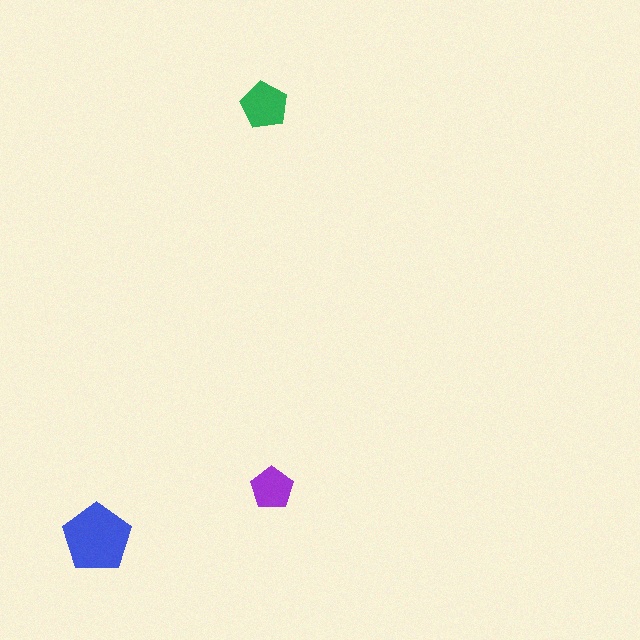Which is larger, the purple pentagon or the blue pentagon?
The blue one.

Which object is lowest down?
The blue pentagon is bottommost.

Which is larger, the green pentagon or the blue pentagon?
The blue one.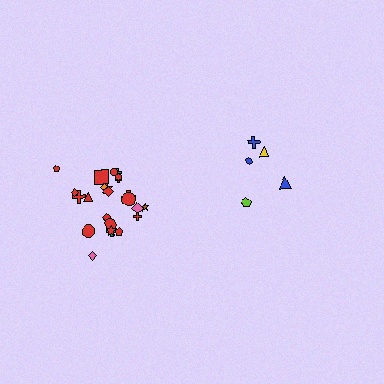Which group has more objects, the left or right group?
The left group.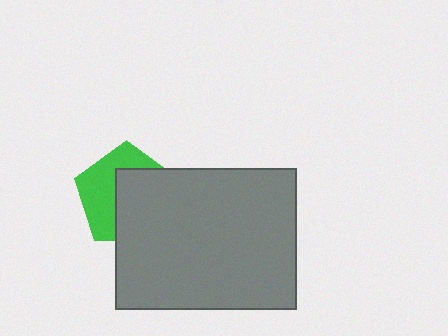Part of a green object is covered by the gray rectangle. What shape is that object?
It is a pentagon.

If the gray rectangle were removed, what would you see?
You would see the complete green pentagon.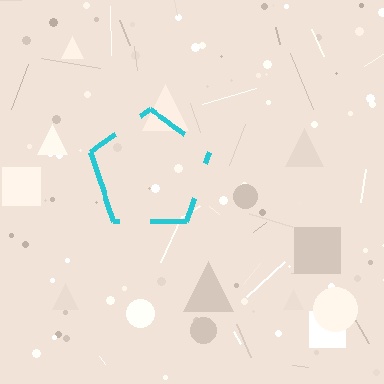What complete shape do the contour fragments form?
The contour fragments form a pentagon.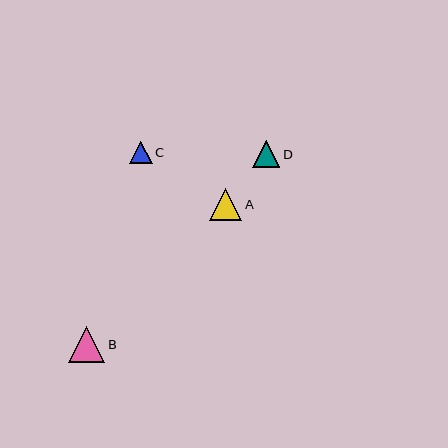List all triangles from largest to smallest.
From largest to smallest: B, A, D, C.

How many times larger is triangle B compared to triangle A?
Triangle B is approximately 1.1 times the size of triangle A.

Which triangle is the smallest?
Triangle C is the smallest with a size of approximately 22 pixels.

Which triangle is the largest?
Triangle B is the largest with a size of approximately 36 pixels.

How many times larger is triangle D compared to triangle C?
Triangle D is approximately 1.2 times the size of triangle C.